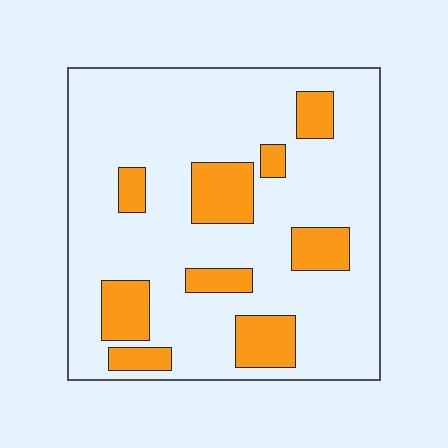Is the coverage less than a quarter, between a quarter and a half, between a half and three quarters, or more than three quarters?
Less than a quarter.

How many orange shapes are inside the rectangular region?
9.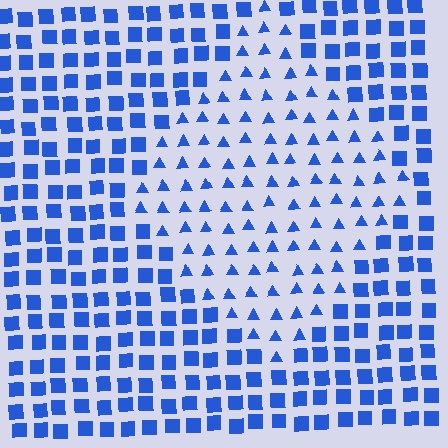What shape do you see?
I see a diamond.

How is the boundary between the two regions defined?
The boundary is defined by a change in element shape: triangles inside vs. squares outside. All elements share the same color and spacing.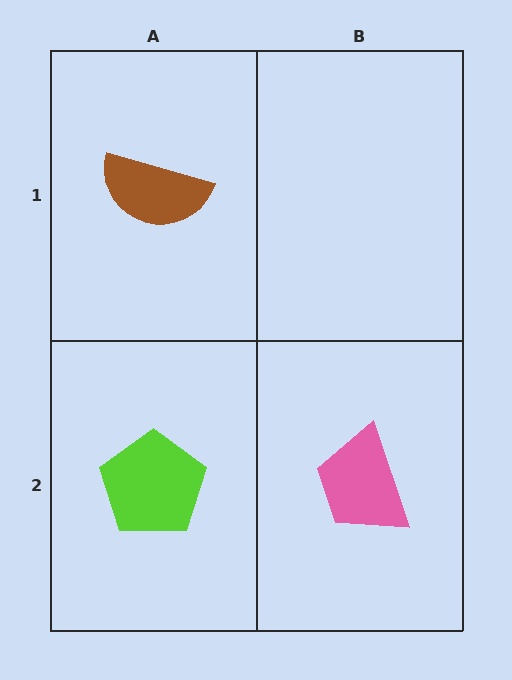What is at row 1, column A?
A brown semicircle.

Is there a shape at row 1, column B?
No, that cell is empty.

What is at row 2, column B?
A pink trapezoid.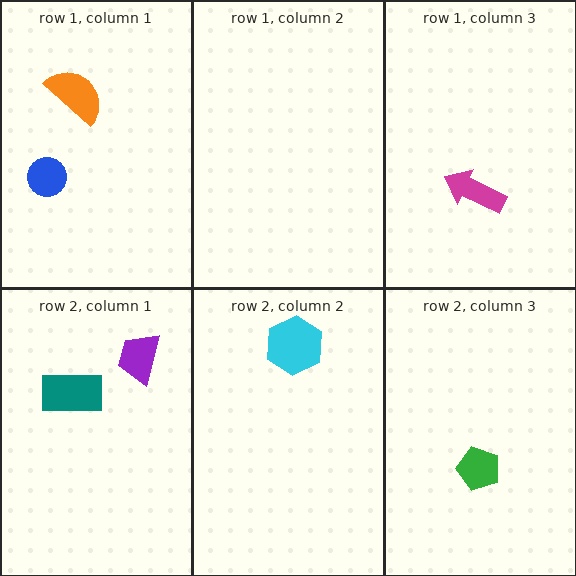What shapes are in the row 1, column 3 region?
The magenta arrow.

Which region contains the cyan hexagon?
The row 2, column 2 region.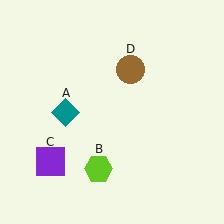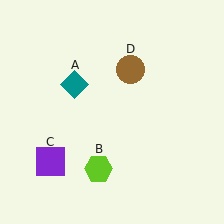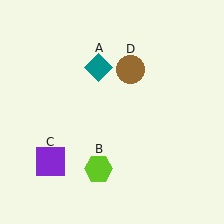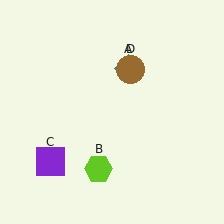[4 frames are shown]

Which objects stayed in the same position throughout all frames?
Lime hexagon (object B) and purple square (object C) and brown circle (object D) remained stationary.